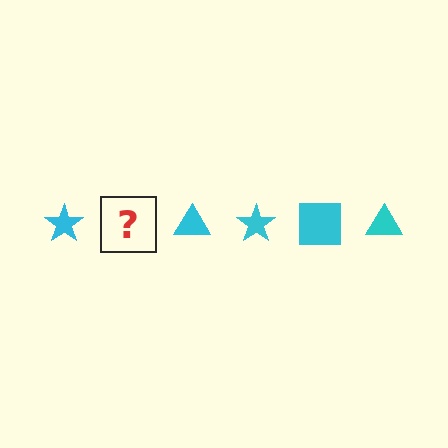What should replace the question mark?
The question mark should be replaced with a cyan square.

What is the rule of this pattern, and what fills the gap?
The rule is that the pattern cycles through star, square, triangle shapes in cyan. The gap should be filled with a cyan square.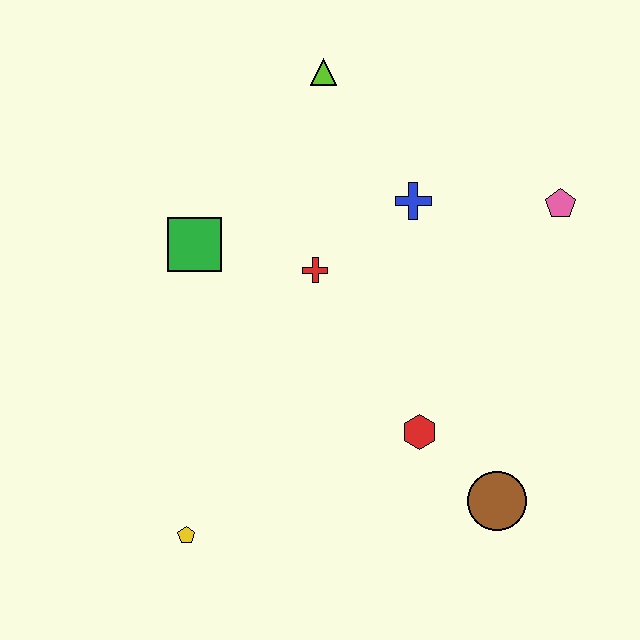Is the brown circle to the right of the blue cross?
Yes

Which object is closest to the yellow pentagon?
The red hexagon is closest to the yellow pentagon.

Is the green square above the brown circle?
Yes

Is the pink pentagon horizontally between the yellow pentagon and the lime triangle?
No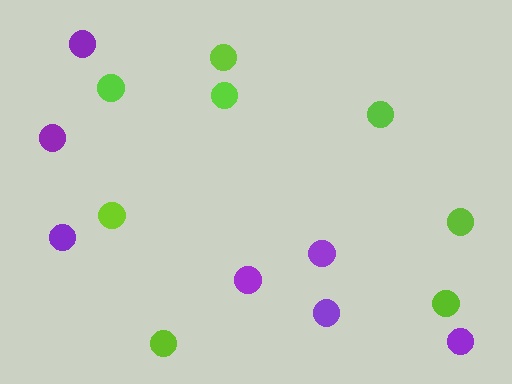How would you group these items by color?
There are 2 groups: one group of purple circles (7) and one group of lime circles (8).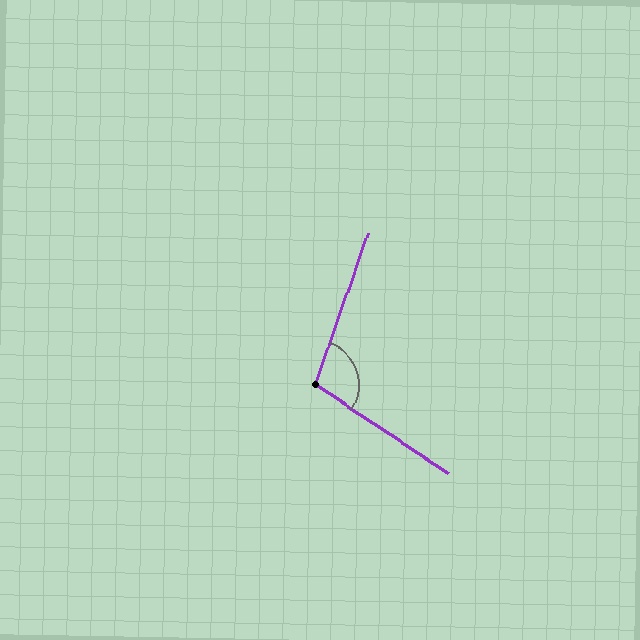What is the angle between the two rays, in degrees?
Approximately 105 degrees.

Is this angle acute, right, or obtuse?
It is obtuse.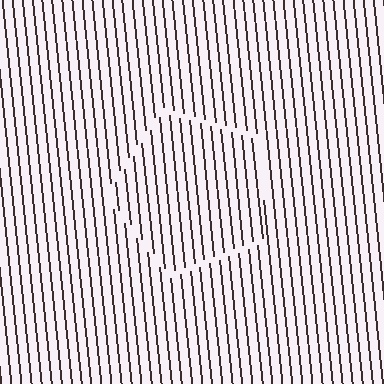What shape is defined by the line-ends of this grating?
An illusory pentagon. The interior of the shape contains the same grating, shifted by half a period — the contour is defined by the phase discontinuity where line-ends from the inner and outer gratings abut.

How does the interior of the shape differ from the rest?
The interior of the shape contains the same grating, shifted by half a period — the contour is defined by the phase discontinuity where line-ends from the inner and outer gratings abut.